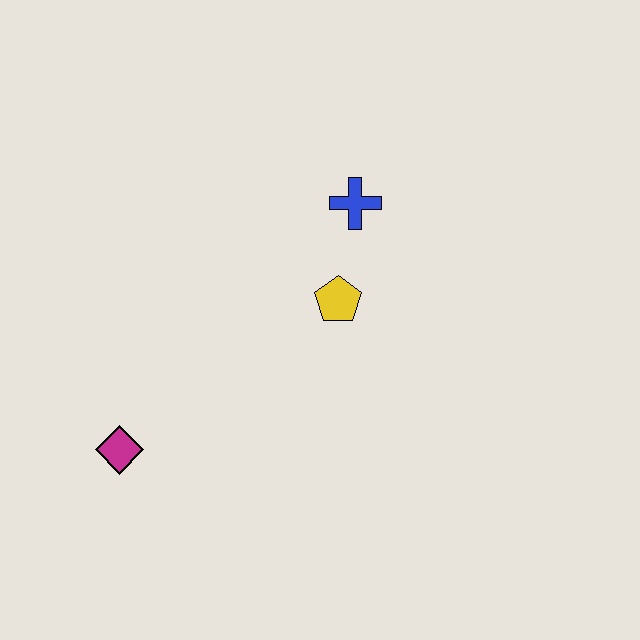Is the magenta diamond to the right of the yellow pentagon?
No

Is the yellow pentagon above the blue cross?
No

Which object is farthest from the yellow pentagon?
The magenta diamond is farthest from the yellow pentagon.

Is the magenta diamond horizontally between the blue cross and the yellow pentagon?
No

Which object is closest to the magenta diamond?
The yellow pentagon is closest to the magenta diamond.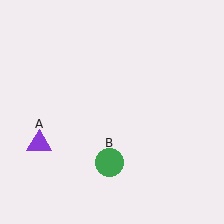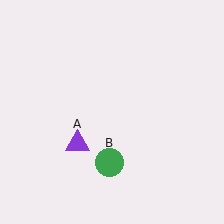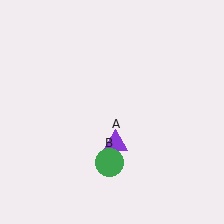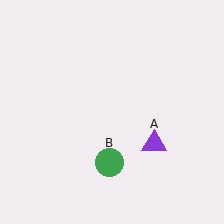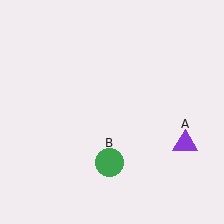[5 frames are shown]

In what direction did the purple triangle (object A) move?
The purple triangle (object A) moved right.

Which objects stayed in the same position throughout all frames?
Green circle (object B) remained stationary.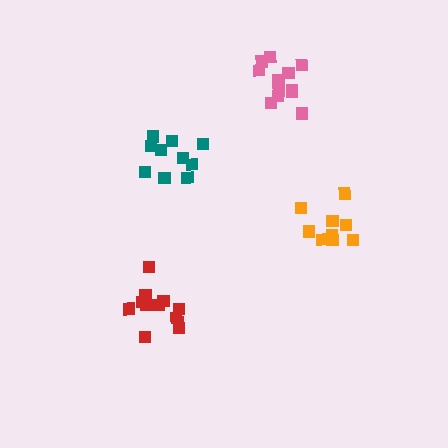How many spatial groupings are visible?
There are 4 spatial groupings.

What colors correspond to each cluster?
The clusters are colored: teal, orange, pink, red.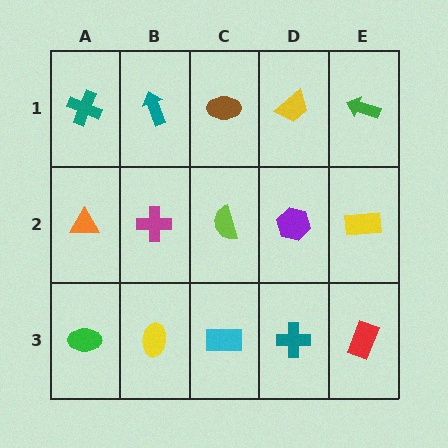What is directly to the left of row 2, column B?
An orange triangle.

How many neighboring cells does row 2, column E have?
3.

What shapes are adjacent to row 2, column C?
A brown ellipse (row 1, column C), a cyan rectangle (row 3, column C), a magenta cross (row 2, column B), a purple hexagon (row 2, column D).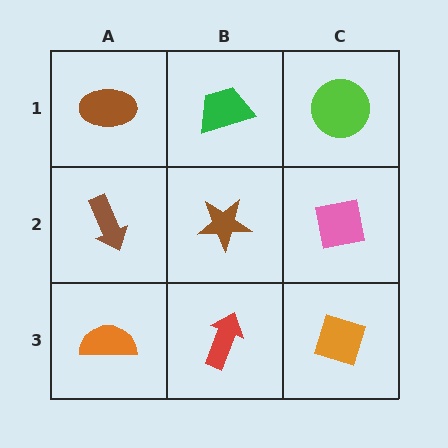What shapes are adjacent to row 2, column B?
A green trapezoid (row 1, column B), a red arrow (row 3, column B), a brown arrow (row 2, column A), a pink square (row 2, column C).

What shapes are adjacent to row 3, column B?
A brown star (row 2, column B), an orange semicircle (row 3, column A), an orange diamond (row 3, column C).